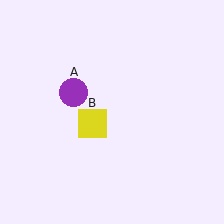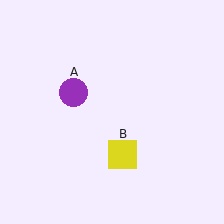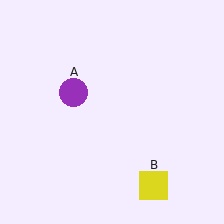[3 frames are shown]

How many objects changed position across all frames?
1 object changed position: yellow square (object B).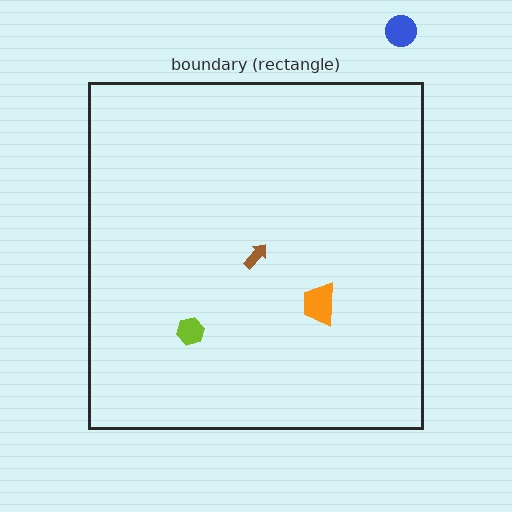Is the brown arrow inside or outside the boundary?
Inside.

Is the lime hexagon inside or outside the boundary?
Inside.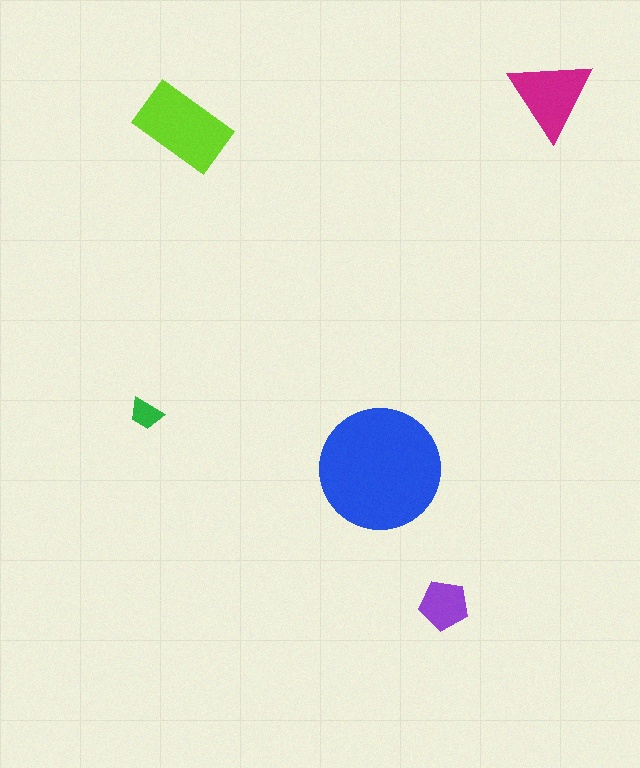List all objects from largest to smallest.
The blue circle, the lime rectangle, the magenta triangle, the purple pentagon, the green trapezoid.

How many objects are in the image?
There are 5 objects in the image.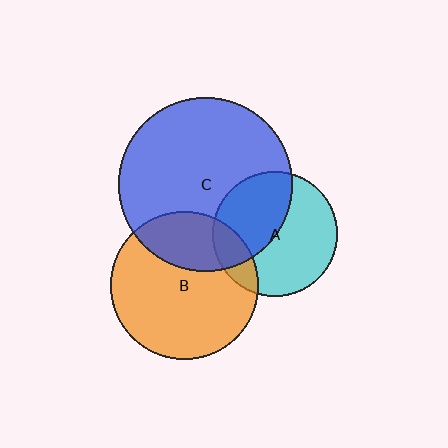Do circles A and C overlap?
Yes.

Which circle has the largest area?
Circle C (blue).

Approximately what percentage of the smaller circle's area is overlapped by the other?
Approximately 45%.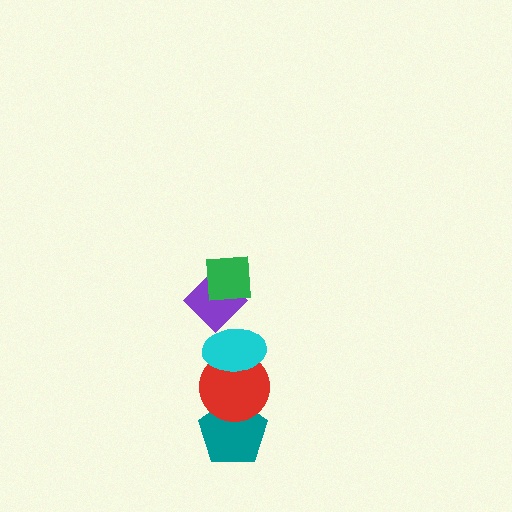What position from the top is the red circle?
The red circle is 4th from the top.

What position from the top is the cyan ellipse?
The cyan ellipse is 3rd from the top.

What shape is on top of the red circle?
The cyan ellipse is on top of the red circle.